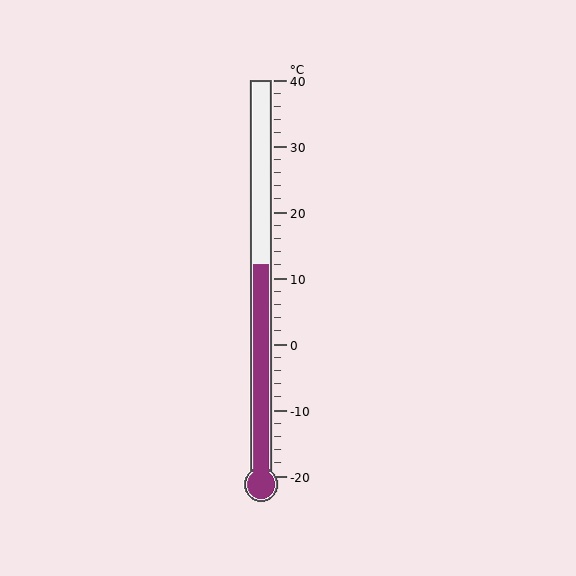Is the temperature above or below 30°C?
The temperature is below 30°C.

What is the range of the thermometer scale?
The thermometer scale ranges from -20°C to 40°C.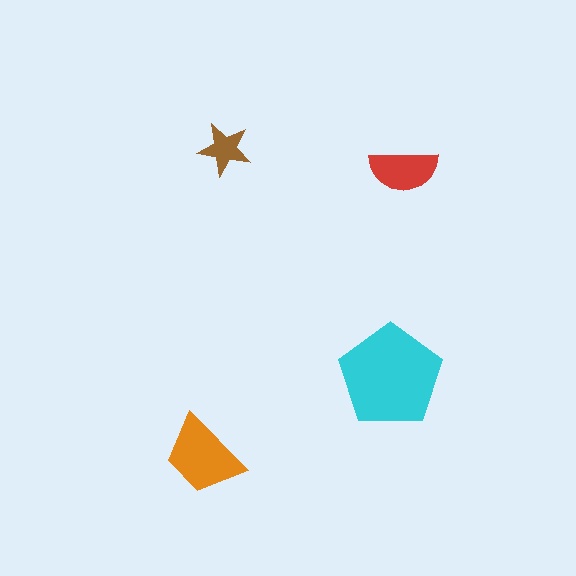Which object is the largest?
The cyan pentagon.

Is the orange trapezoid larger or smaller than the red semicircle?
Larger.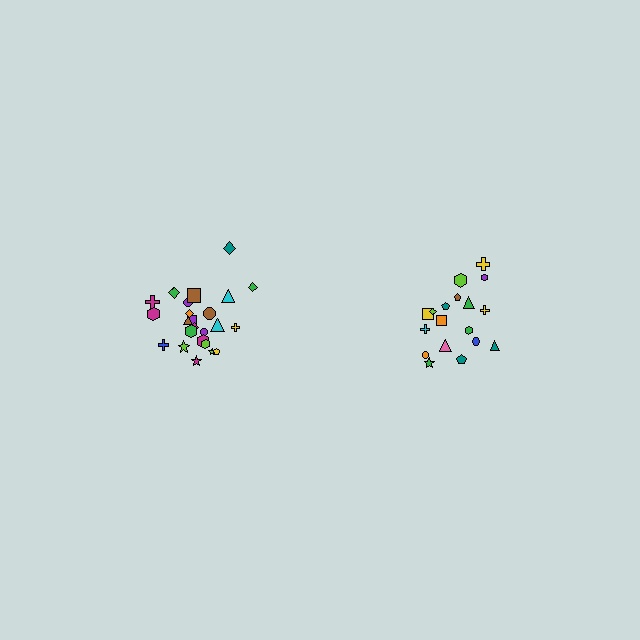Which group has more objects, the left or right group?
The left group.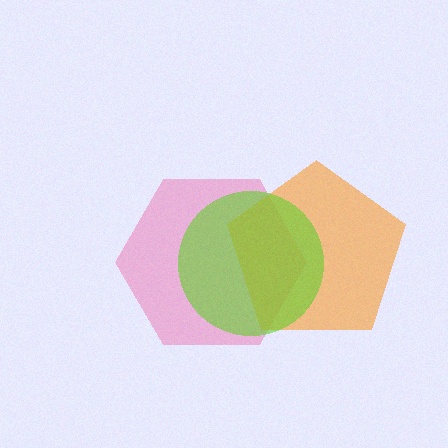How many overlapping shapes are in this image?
There are 3 overlapping shapes in the image.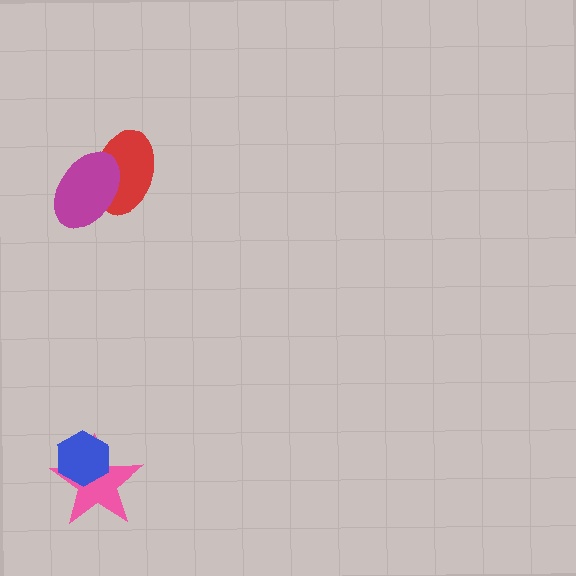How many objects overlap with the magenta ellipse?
1 object overlaps with the magenta ellipse.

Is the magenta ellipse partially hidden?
No, no other shape covers it.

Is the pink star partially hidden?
Yes, it is partially covered by another shape.